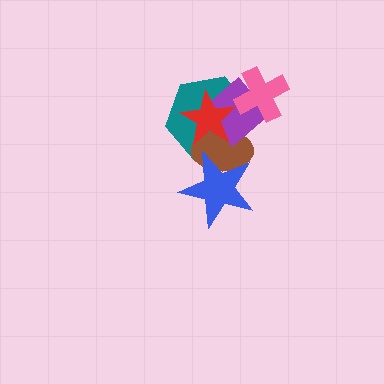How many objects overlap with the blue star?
2 objects overlap with the blue star.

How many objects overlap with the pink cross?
2 objects overlap with the pink cross.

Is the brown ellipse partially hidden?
Yes, it is partially covered by another shape.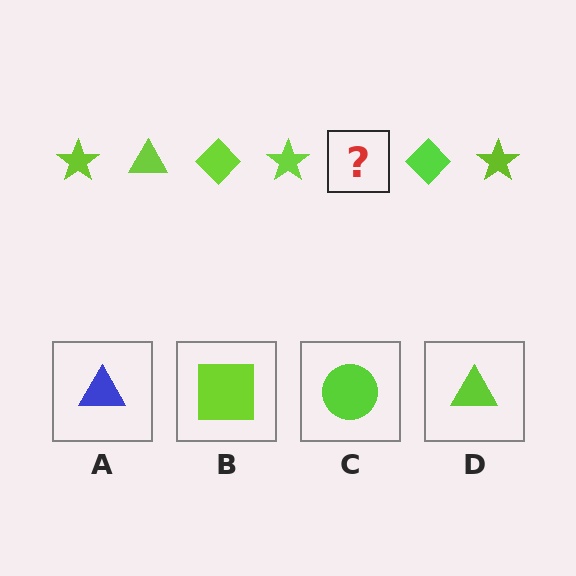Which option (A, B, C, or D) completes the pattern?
D.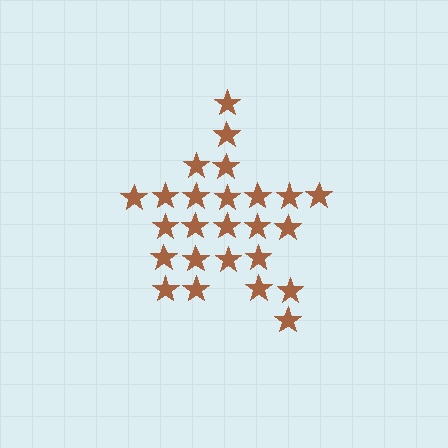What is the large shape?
The large shape is a star.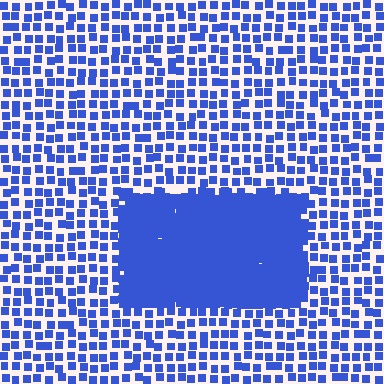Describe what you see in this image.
The image contains small blue elements arranged at two different densities. A rectangle-shaped region is visible where the elements are more densely packed than the surrounding area.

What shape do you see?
I see a rectangle.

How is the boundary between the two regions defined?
The boundary is defined by a change in element density (approximately 3.1x ratio). All elements are the same color, size, and shape.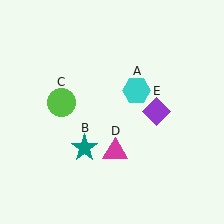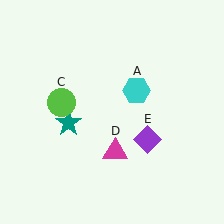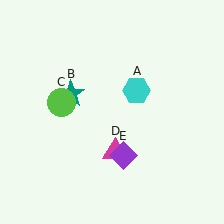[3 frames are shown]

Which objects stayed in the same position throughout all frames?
Cyan hexagon (object A) and lime circle (object C) and magenta triangle (object D) remained stationary.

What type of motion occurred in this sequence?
The teal star (object B), purple diamond (object E) rotated clockwise around the center of the scene.